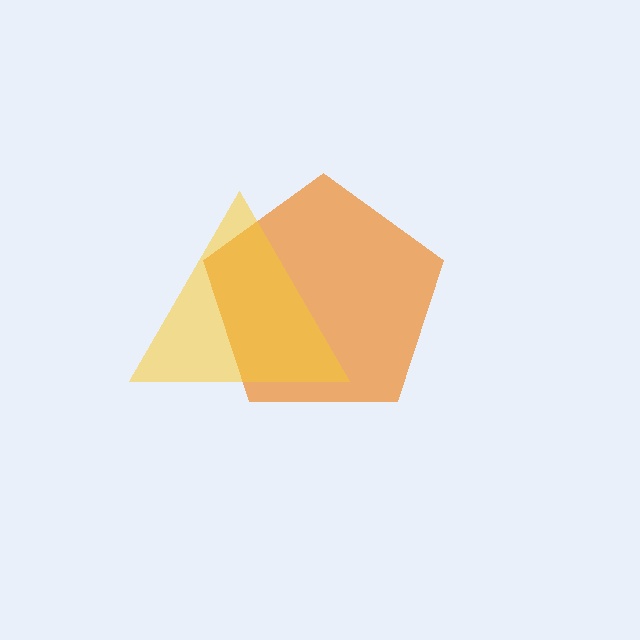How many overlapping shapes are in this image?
There are 2 overlapping shapes in the image.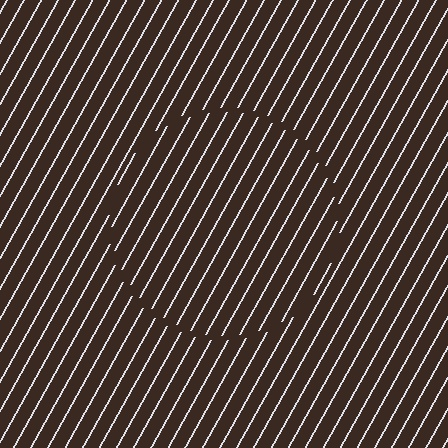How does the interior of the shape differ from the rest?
The interior of the shape contains the same grating, shifted by half a period — the contour is defined by the phase discontinuity where line-ends from the inner and outer gratings abut.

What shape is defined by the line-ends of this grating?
An illusory circle. The interior of the shape contains the same grating, shifted by half a period — the contour is defined by the phase discontinuity where line-ends from the inner and outer gratings abut.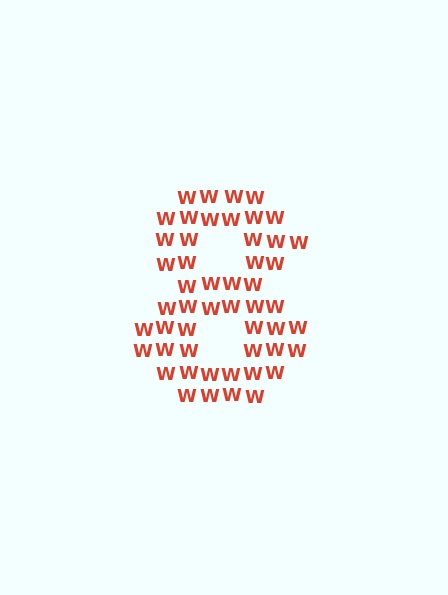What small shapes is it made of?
It is made of small letter W's.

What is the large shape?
The large shape is the digit 8.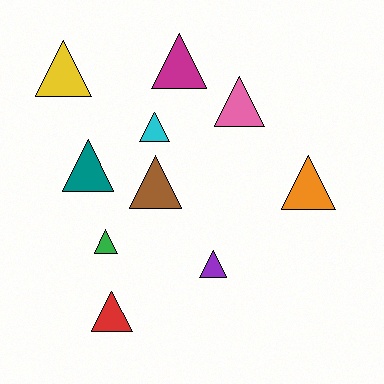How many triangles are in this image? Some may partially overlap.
There are 10 triangles.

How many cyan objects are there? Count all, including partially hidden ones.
There is 1 cyan object.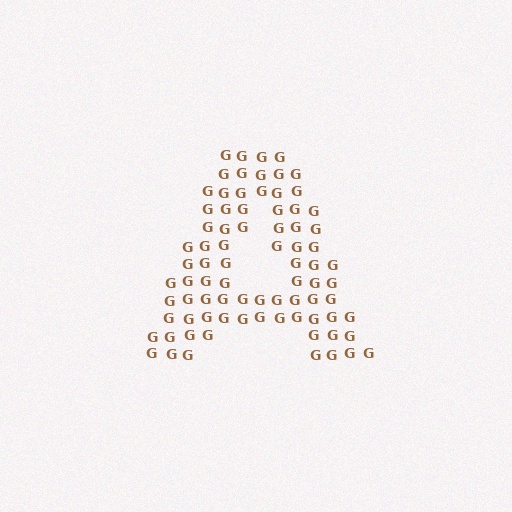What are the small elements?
The small elements are letter G's.